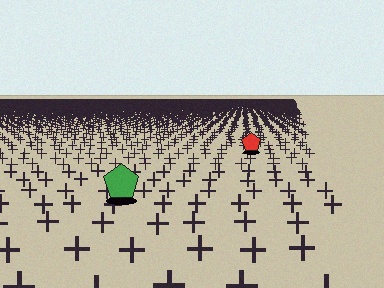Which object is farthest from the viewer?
The red pentagon is farthest from the viewer. It appears smaller and the ground texture around it is denser.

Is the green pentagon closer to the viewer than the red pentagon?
Yes. The green pentagon is closer — you can tell from the texture gradient: the ground texture is coarser near it.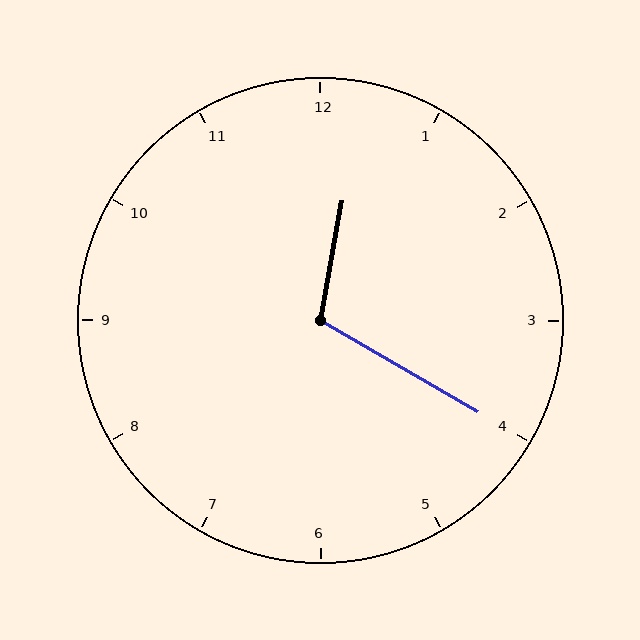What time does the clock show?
12:20.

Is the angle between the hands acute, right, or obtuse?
It is obtuse.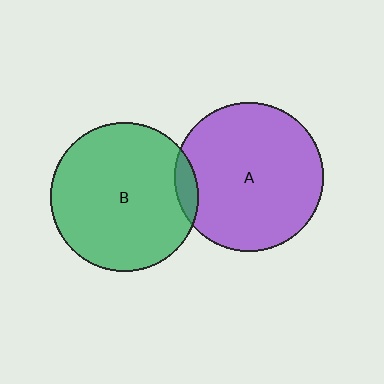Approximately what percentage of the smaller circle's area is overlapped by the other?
Approximately 5%.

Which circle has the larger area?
Circle A (purple).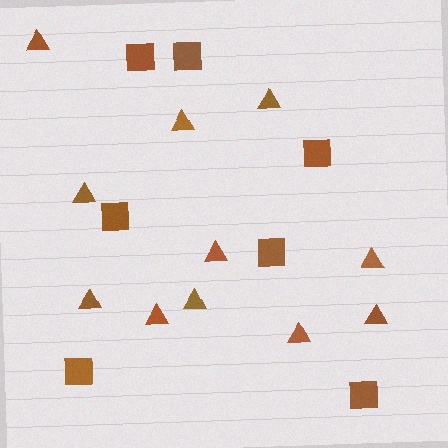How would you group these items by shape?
There are 2 groups: one group of triangles (11) and one group of squares (7).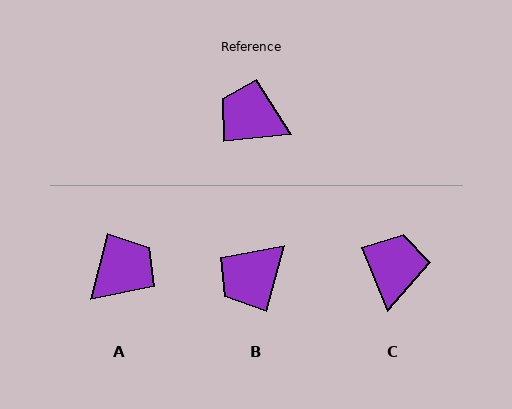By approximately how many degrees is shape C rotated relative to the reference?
Approximately 75 degrees clockwise.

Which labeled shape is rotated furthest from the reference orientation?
A, about 111 degrees away.